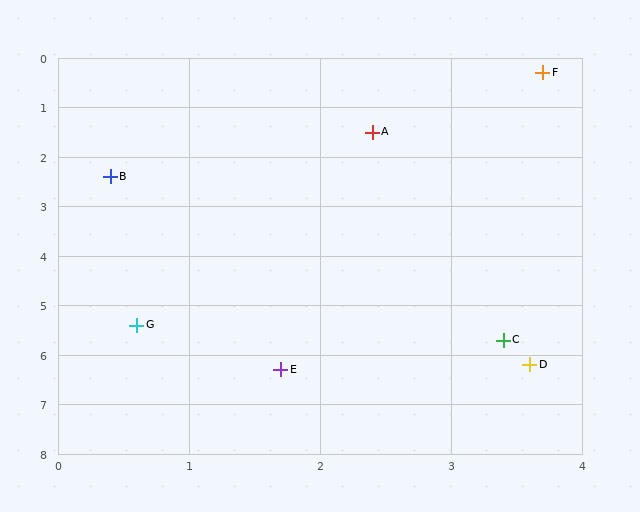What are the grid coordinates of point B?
Point B is at approximately (0.4, 2.4).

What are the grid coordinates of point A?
Point A is at approximately (2.4, 1.5).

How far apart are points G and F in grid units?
Points G and F are about 6.0 grid units apart.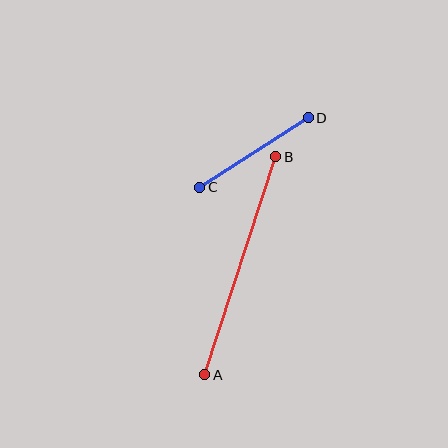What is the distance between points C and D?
The distance is approximately 129 pixels.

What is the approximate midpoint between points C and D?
The midpoint is at approximately (254, 152) pixels.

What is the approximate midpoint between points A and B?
The midpoint is at approximately (240, 266) pixels.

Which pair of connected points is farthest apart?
Points A and B are farthest apart.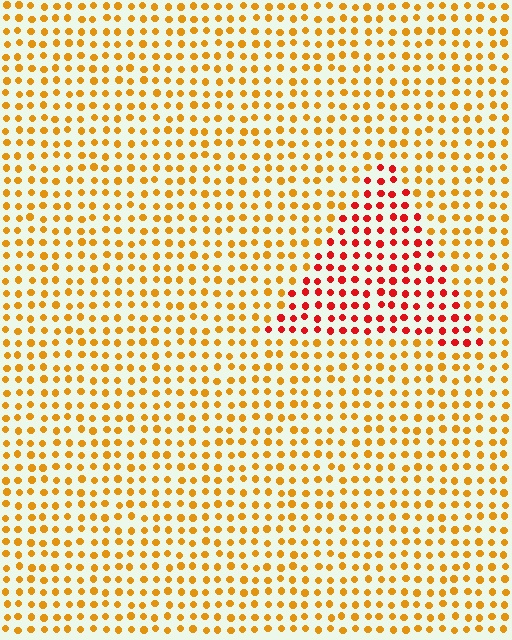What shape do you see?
I see a triangle.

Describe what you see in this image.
The image is filled with small orange elements in a uniform arrangement. A triangle-shaped region is visible where the elements are tinted to a slightly different hue, forming a subtle color boundary.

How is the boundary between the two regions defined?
The boundary is defined purely by a slight shift in hue (about 40 degrees). Spacing, size, and orientation are identical on both sides.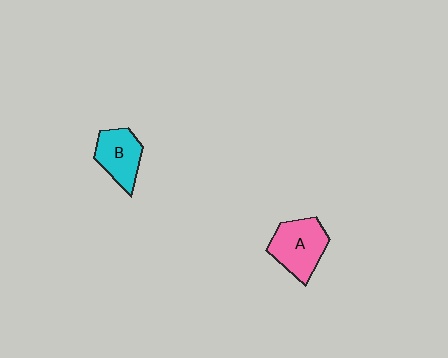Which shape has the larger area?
Shape A (pink).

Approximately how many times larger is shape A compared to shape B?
Approximately 1.2 times.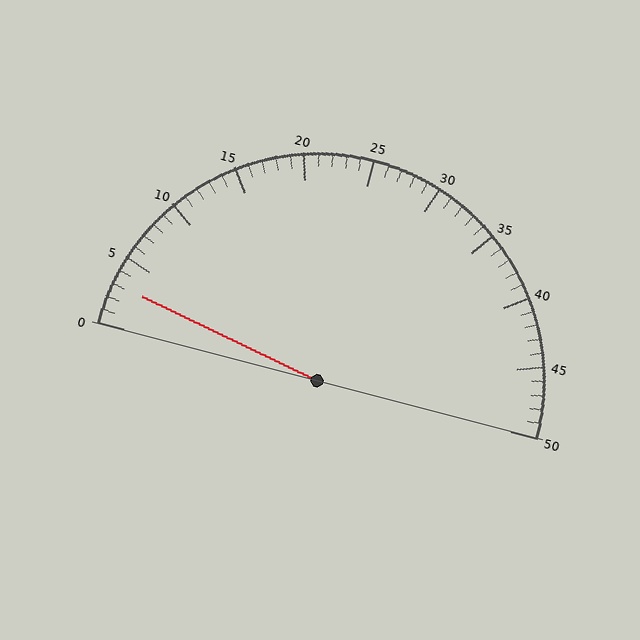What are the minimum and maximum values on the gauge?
The gauge ranges from 0 to 50.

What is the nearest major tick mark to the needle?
The nearest major tick mark is 5.